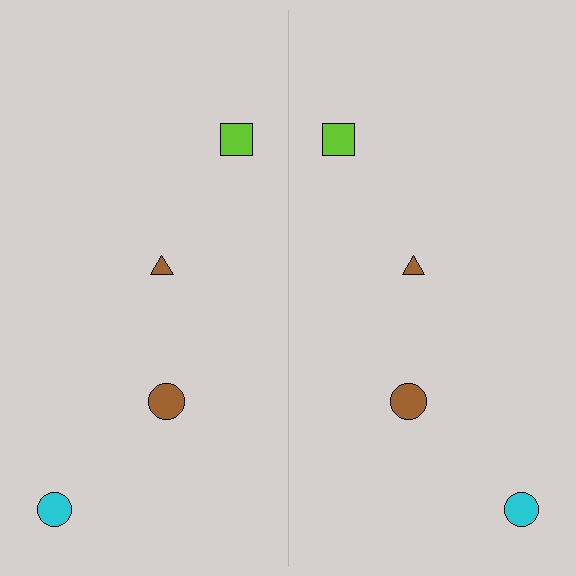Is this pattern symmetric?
Yes, this pattern has bilateral (reflection) symmetry.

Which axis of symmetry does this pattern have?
The pattern has a vertical axis of symmetry running through the center of the image.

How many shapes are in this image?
There are 8 shapes in this image.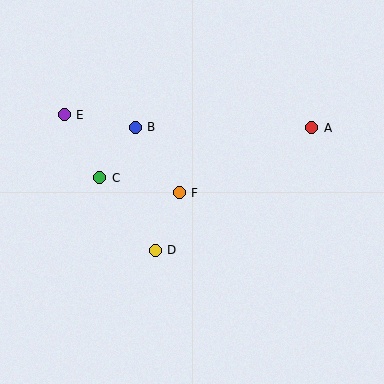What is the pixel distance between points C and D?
The distance between C and D is 91 pixels.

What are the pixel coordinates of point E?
Point E is at (64, 115).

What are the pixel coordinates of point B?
Point B is at (135, 127).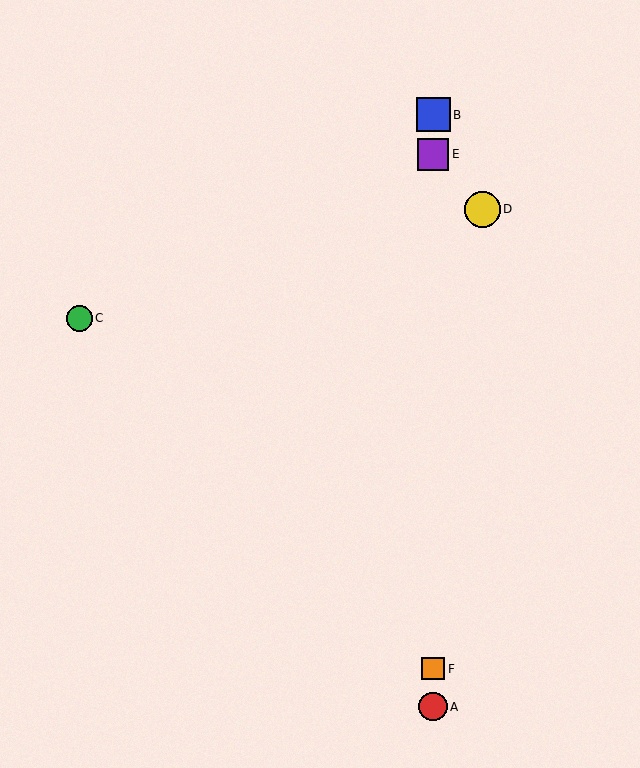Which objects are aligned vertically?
Objects A, B, E, F are aligned vertically.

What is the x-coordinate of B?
Object B is at x≈433.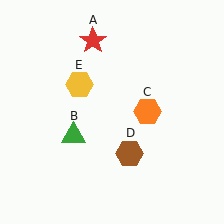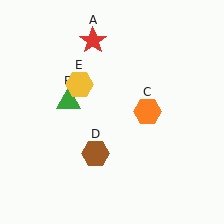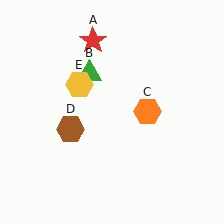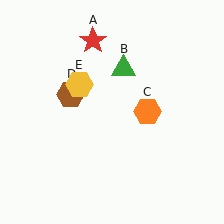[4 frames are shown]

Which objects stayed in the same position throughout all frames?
Red star (object A) and orange hexagon (object C) and yellow hexagon (object E) remained stationary.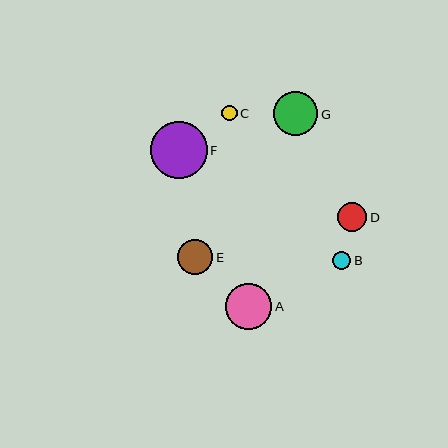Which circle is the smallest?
Circle C is the smallest with a size of approximately 15 pixels.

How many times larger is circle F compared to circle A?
Circle F is approximately 1.2 times the size of circle A.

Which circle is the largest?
Circle F is the largest with a size of approximately 57 pixels.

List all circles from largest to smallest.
From largest to smallest: F, A, G, E, D, B, C.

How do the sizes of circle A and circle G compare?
Circle A and circle G are approximately the same size.